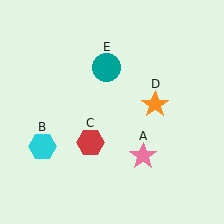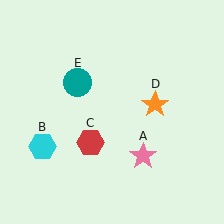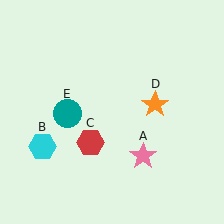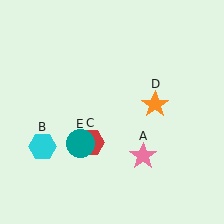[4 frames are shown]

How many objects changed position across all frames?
1 object changed position: teal circle (object E).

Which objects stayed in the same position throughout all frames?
Pink star (object A) and cyan hexagon (object B) and red hexagon (object C) and orange star (object D) remained stationary.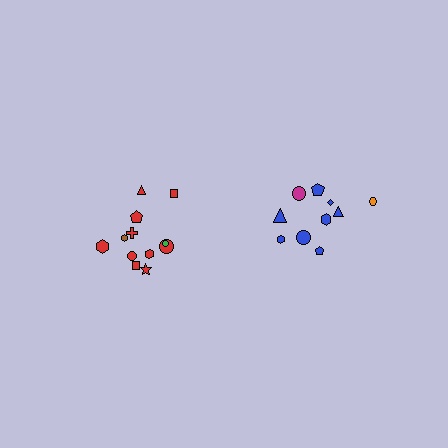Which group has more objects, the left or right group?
The left group.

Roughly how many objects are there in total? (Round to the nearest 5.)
Roughly 20 objects in total.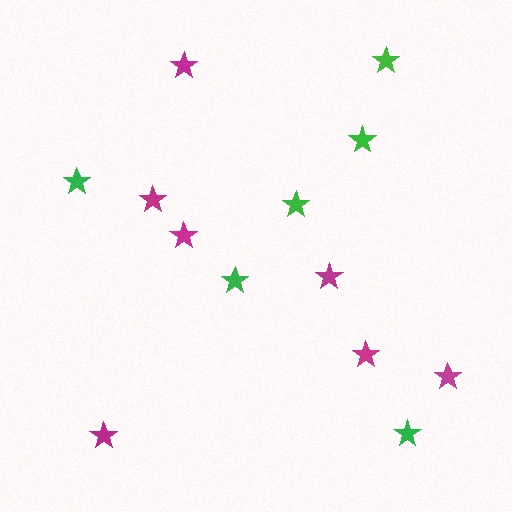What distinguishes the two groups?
There are 2 groups: one group of magenta stars (7) and one group of green stars (6).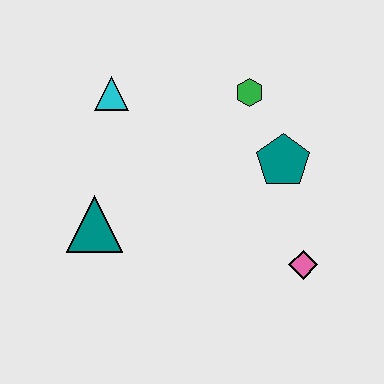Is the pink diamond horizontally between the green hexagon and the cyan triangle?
No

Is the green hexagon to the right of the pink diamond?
No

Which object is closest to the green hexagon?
The teal pentagon is closest to the green hexagon.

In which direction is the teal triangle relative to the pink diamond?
The teal triangle is to the left of the pink diamond.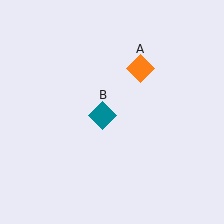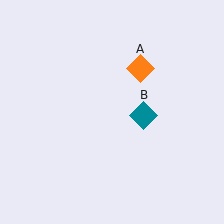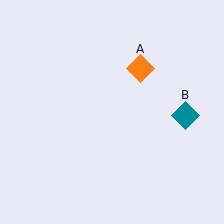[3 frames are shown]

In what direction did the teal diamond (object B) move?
The teal diamond (object B) moved right.